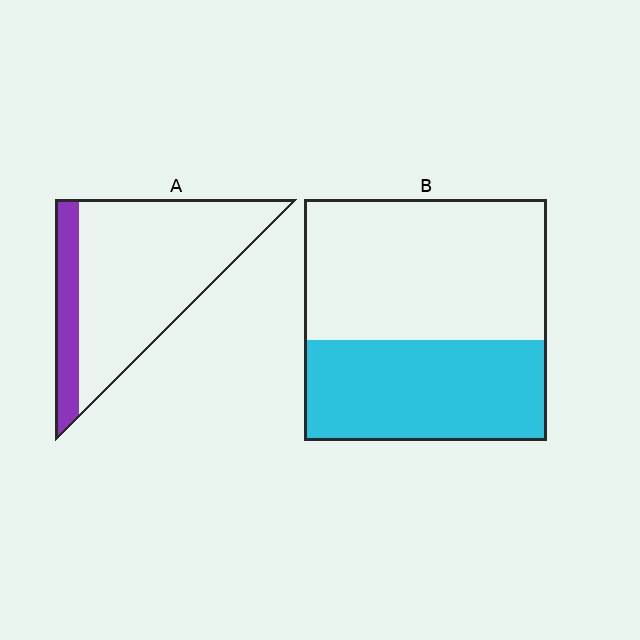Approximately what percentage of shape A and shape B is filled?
A is approximately 20% and B is approximately 40%.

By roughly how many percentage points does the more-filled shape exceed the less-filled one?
By roughly 25 percentage points (B over A).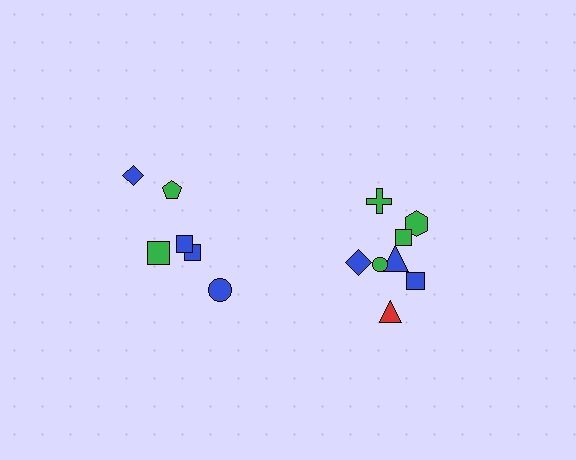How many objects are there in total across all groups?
There are 14 objects.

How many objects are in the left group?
There are 6 objects.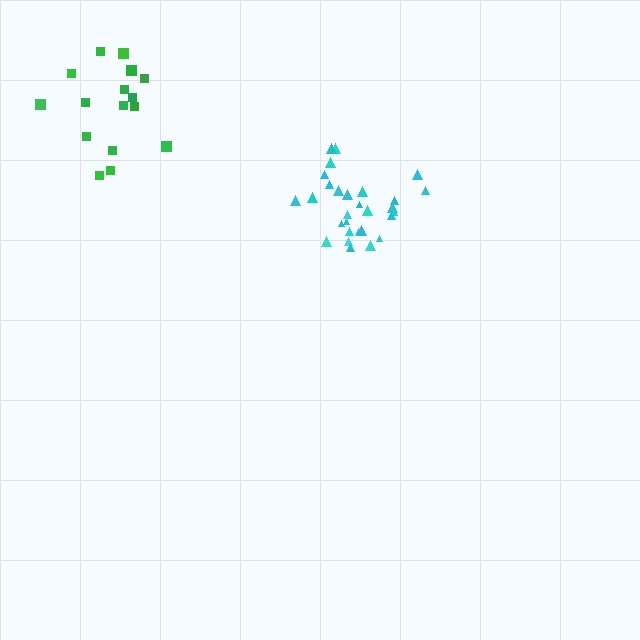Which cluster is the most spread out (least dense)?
Green.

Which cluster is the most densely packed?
Cyan.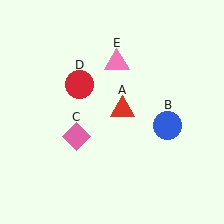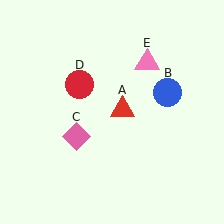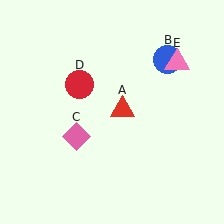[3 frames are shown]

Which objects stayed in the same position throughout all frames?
Red triangle (object A) and pink diamond (object C) and red circle (object D) remained stationary.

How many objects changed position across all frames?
2 objects changed position: blue circle (object B), pink triangle (object E).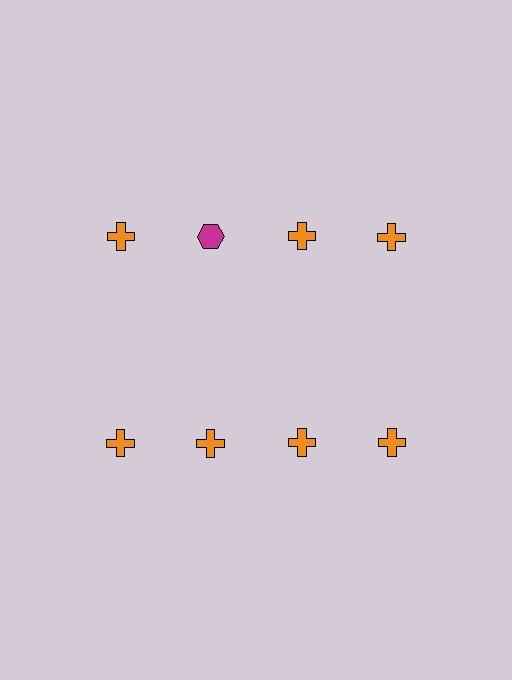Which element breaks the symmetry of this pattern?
The magenta hexagon in the top row, second from left column breaks the symmetry. All other shapes are orange crosses.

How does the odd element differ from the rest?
It differs in both color (magenta instead of orange) and shape (hexagon instead of cross).